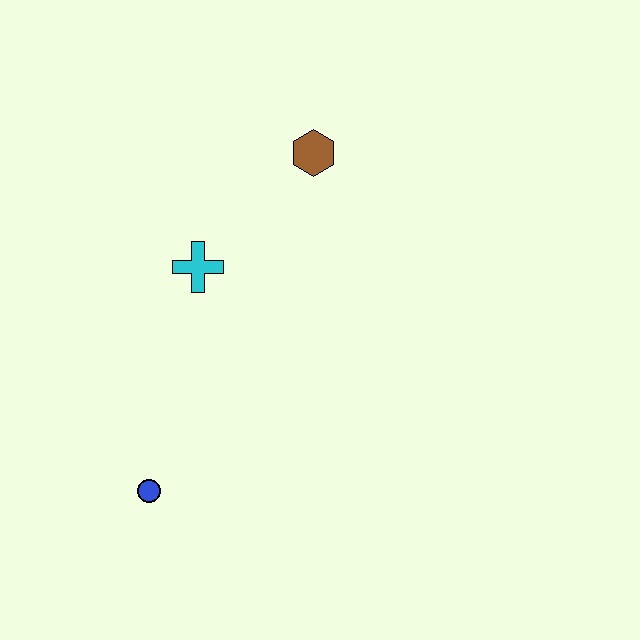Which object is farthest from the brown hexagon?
The blue circle is farthest from the brown hexagon.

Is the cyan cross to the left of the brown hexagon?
Yes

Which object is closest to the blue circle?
The cyan cross is closest to the blue circle.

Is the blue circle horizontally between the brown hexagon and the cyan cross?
No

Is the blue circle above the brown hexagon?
No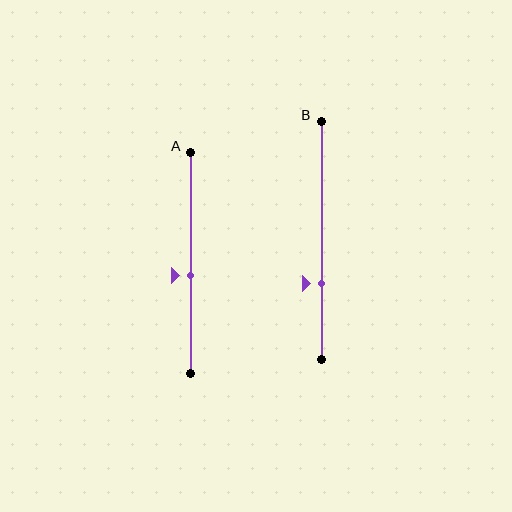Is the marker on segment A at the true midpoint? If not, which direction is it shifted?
No, the marker on segment A is shifted downward by about 6% of the segment length.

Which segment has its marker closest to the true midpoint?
Segment A has its marker closest to the true midpoint.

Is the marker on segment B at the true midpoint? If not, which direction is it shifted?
No, the marker on segment B is shifted downward by about 18% of the segment length.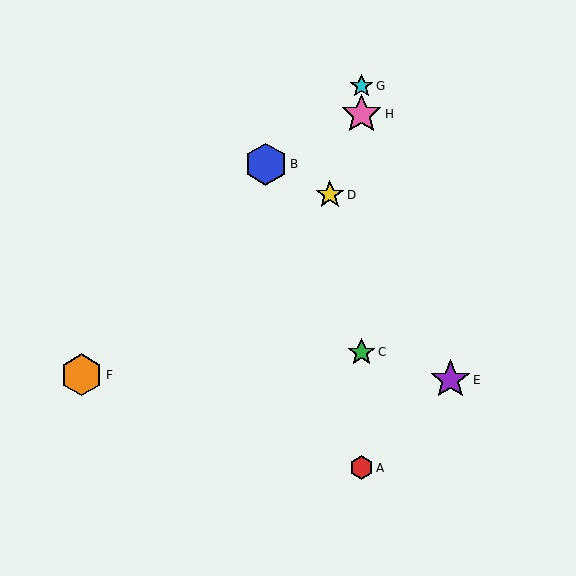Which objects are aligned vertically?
Objects A, C, G, H are aligned vertically.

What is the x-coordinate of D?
Object D is at x≈330.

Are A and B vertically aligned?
No, A is at x≈361 and B is at x≈266.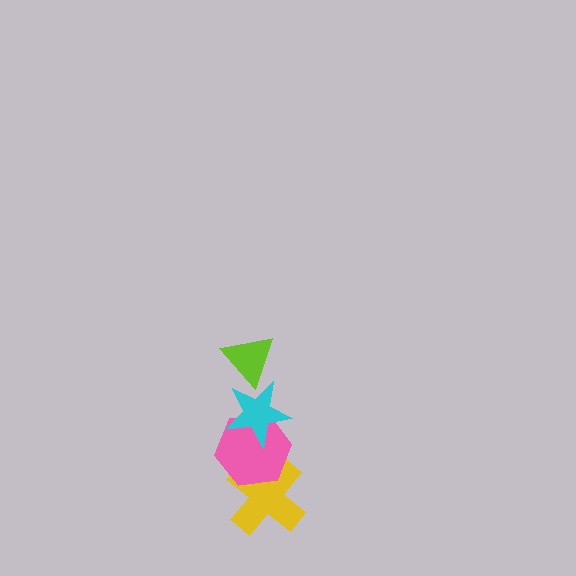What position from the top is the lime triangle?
The lime triangle is 1st from the top.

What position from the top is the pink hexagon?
The pink hexagon is 3rd from the top.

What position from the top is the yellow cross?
The yellow cross is 4th from the top.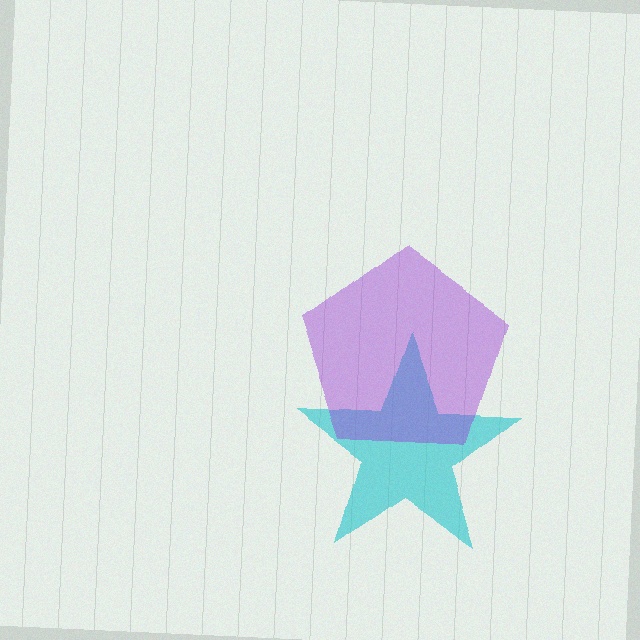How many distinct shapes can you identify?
There are 2 distinct shapes: a cyan star, a purple pentagon.